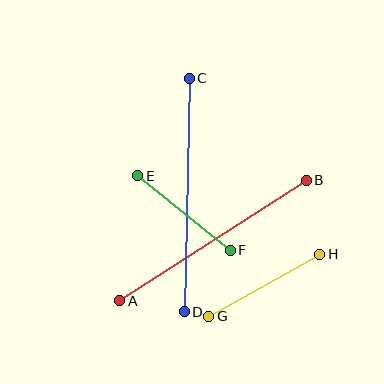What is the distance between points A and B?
The distance is approximately 222 pixels.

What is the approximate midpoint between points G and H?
The midpoint is at approximately (264, 285) pixels.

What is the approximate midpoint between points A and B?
The midpoint is at approximately (213, 240) pixels.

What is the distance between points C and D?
The distance is approximately 233 pixels.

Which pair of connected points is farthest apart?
Points C and D are farthest apart.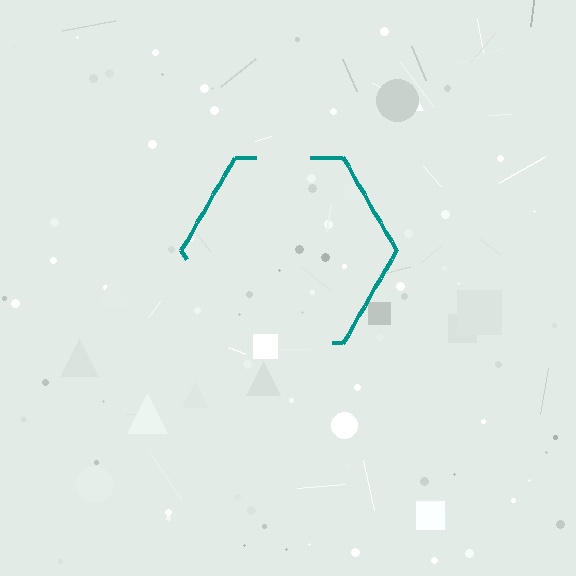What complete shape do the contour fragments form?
The contour fragments form a hexagon.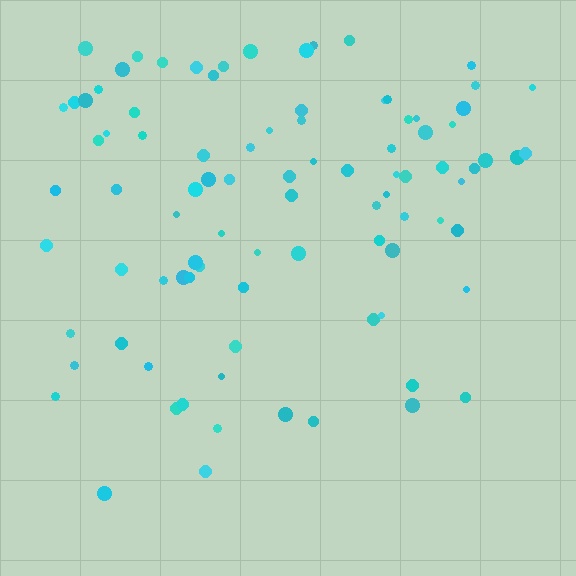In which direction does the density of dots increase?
From bottom to top, with the top side densest.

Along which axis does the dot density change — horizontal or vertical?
Vertical.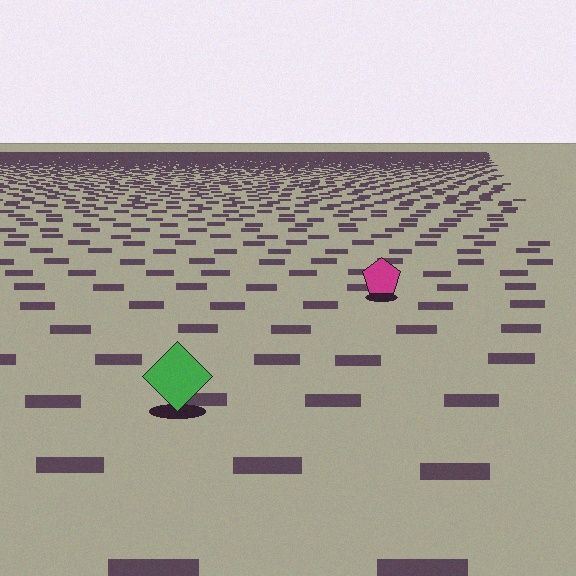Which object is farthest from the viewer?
The magenta pentagon is farthest from the viewer. It appears smaller and the ground texture around it is denser.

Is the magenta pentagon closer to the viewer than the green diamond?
No. The green diamond is closer — you can tell from the texture gradient: the ground texture is coarser near it.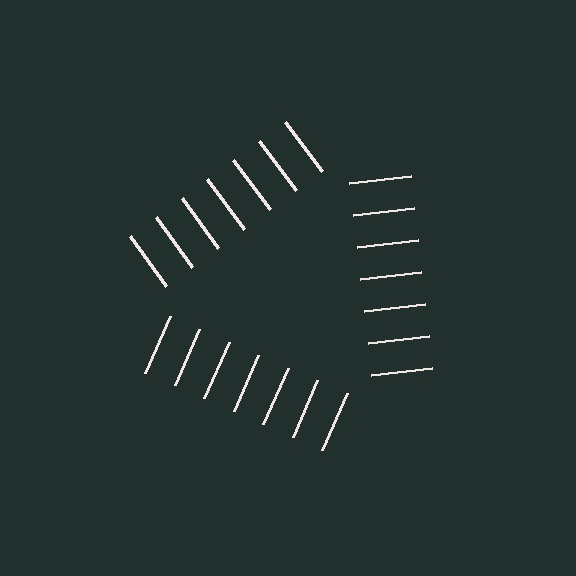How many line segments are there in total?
21 — 7 along each of the 3 edges.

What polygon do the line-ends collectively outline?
An illusory triangle — the line segments terminate on its edges but no continuous stroke is drawn.